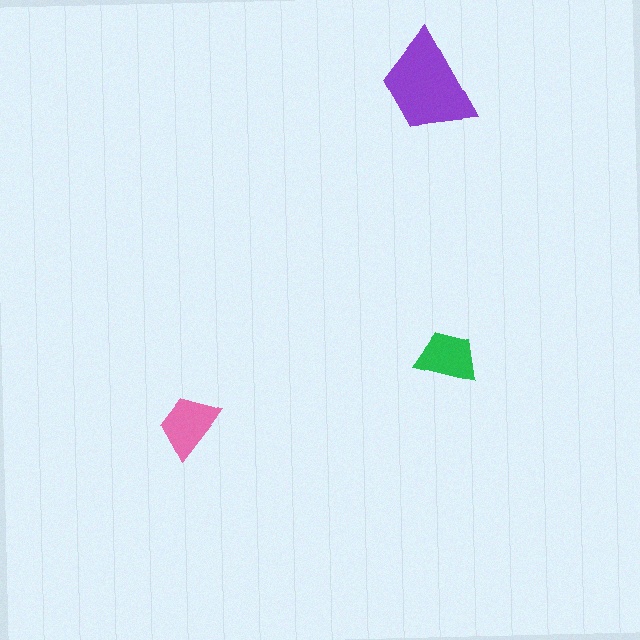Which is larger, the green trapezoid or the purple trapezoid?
The purple one.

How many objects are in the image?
There are 3 objects in the image.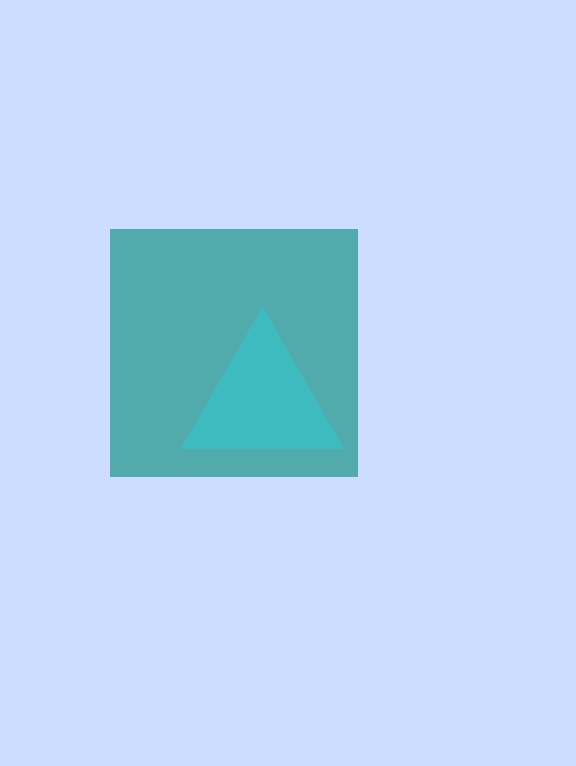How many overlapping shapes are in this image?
There are 2 overlapping shapes in the image.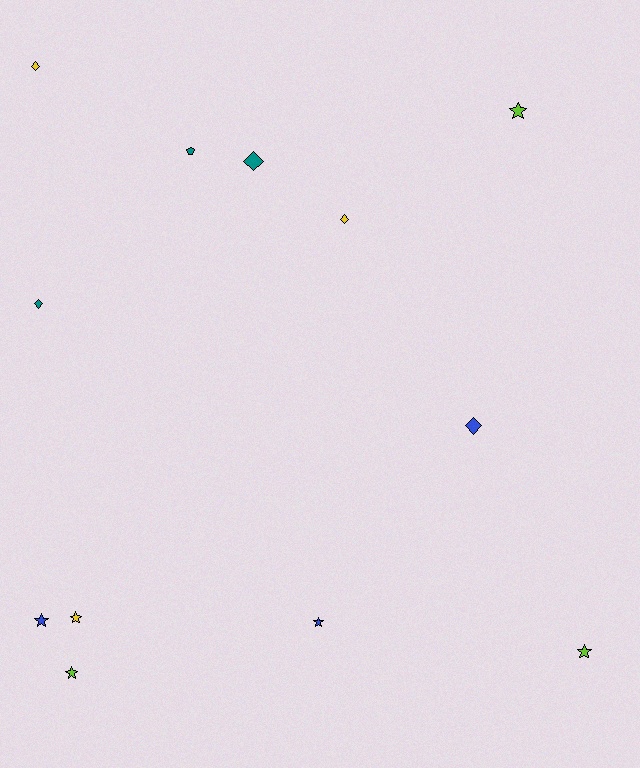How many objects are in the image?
There are 12 objects.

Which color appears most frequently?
Teal, with 3 objects.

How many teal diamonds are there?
There are 2 teal diamonds.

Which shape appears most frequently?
Star, with 6 objects.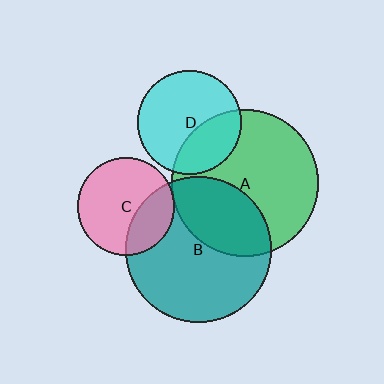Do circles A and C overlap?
Yes.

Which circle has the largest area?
Circle A (green).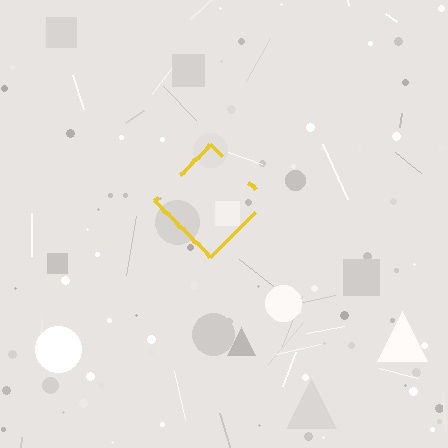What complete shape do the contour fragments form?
The contour fragments form a diamond.